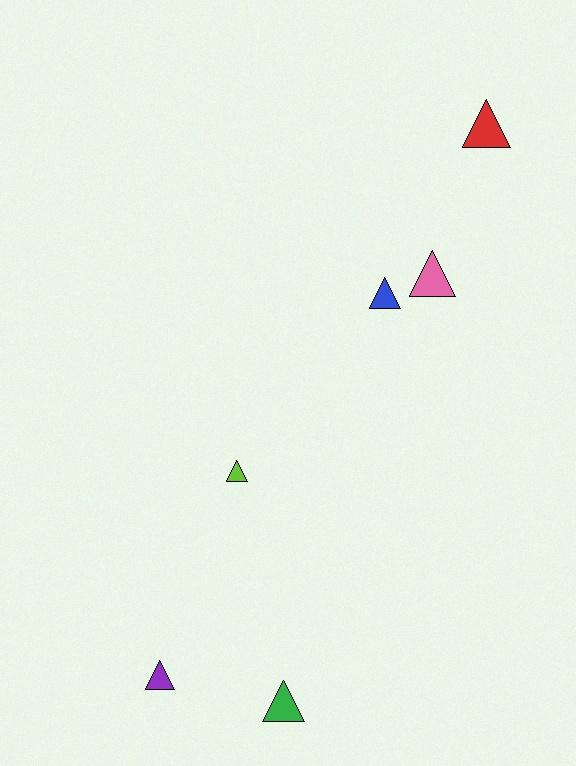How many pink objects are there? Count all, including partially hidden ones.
There is 1 pink object.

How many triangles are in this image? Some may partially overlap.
There are 6 triangles.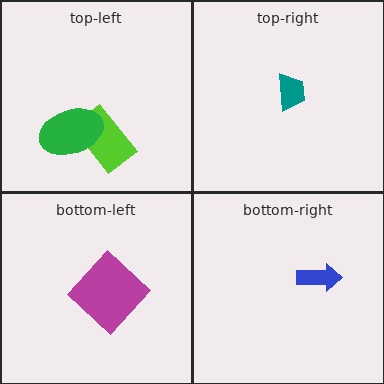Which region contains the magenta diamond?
The bottom-left region.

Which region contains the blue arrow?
The bottom-right region.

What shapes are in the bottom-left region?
The magenta diamond.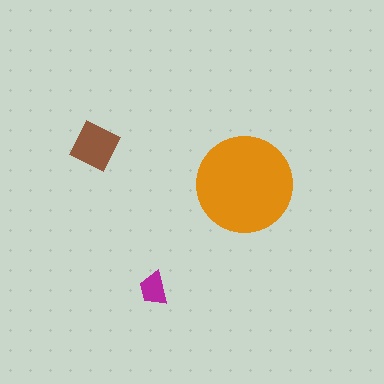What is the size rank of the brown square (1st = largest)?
2nd.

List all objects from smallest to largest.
The magenta trapezoid, the brown square, the orange circle.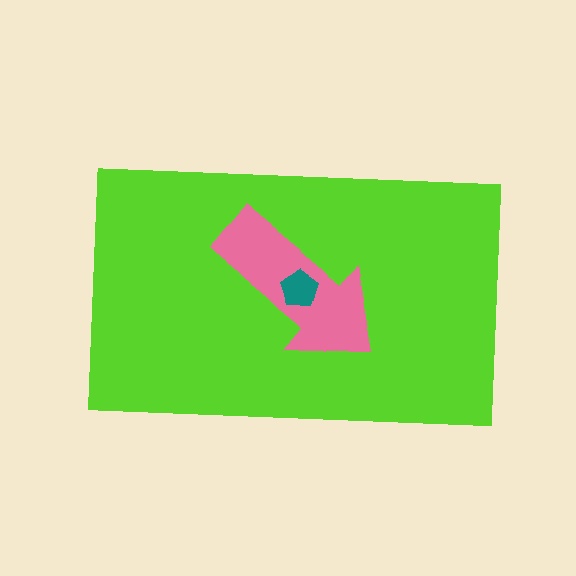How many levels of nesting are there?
3.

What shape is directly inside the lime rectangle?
The pink arrow.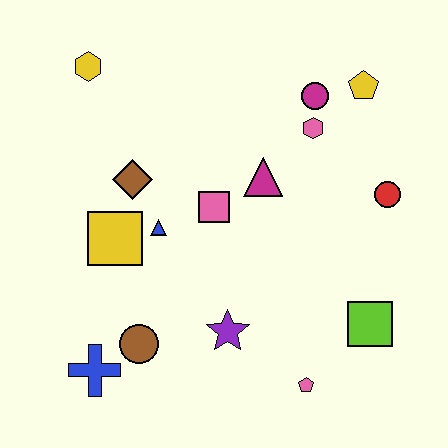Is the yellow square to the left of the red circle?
Yes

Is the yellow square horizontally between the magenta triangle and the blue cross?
Yes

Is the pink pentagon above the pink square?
No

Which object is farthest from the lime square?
The yellow hexagon is farthest from the lime square.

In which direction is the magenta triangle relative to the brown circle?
The magenta triangle is above the brown circle.